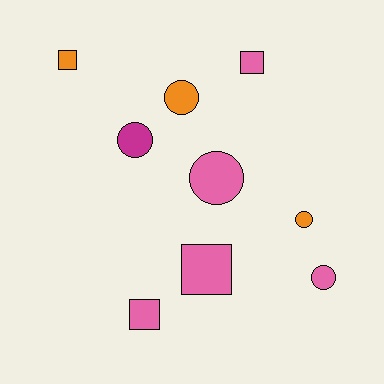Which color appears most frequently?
Pink, with 5 objects.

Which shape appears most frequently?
Circle, with 5 objects.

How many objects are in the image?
There are 9 objects.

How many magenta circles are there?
There is 1 magenta circle.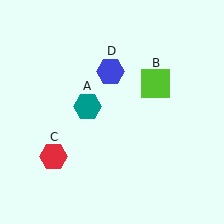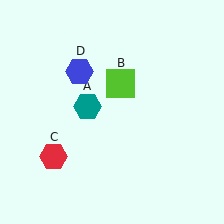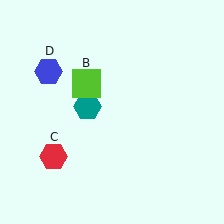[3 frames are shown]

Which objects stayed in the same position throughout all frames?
Teal hexagon (object A) and red hexagon (object C) remained stationary.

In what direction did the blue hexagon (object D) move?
The blue hexagon (object D) moved left.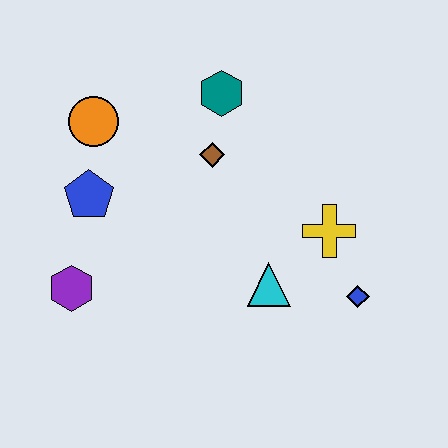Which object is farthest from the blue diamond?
The orange circle is farthest from the blue diamond.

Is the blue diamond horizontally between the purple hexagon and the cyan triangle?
No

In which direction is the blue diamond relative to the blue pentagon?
The blue diamond is to the right of the blue pentagon.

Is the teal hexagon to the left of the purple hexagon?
No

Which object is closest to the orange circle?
The blue pentagon is closest to the orange circle.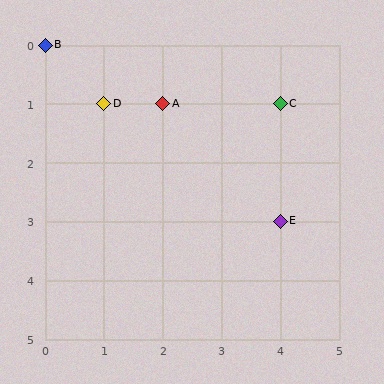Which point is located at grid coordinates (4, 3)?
Point E is at (4, 3).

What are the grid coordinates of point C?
Point C is at grid coordinates (4, 1).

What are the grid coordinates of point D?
Point D is at grid coordinates (1, 1).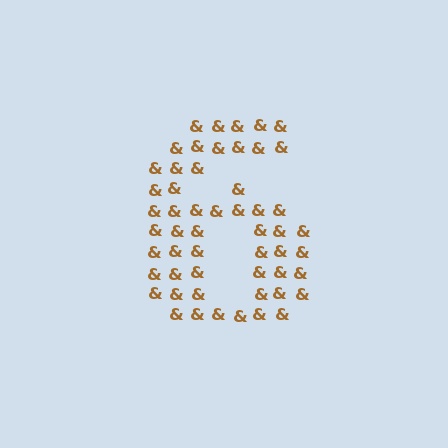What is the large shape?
The large shape is the digit 6.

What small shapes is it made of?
It is made of small ampersands.